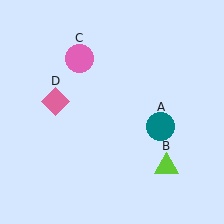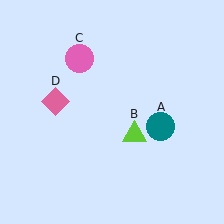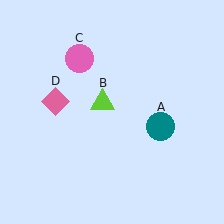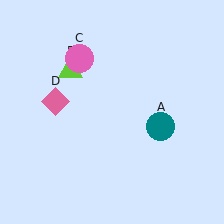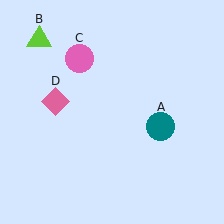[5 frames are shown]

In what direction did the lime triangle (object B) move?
The lime triangle (object B) moved up and to the left.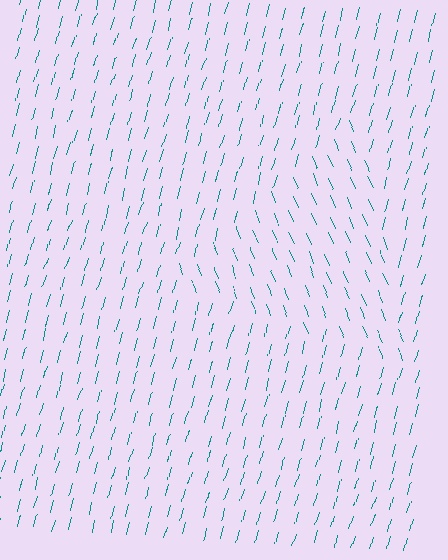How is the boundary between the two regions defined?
The boundary is defined purely by a change in line orientation (approximately 39 degrees difference). All lines are the same color and thickness.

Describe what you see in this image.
The image is filled with small teal line segments. A triangle region in the image has lines oriented differently from the surrounding lines, creating a visible texture boundary.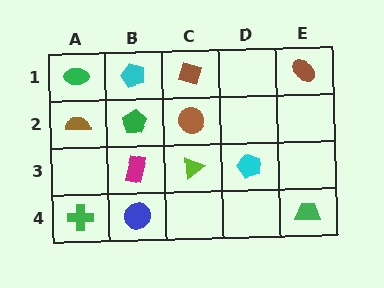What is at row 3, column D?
A cyan pentagon.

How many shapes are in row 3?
3 shapes.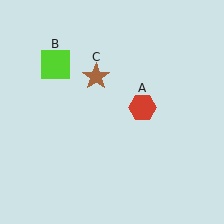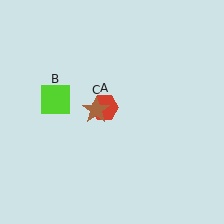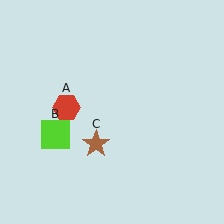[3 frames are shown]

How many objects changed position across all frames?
3 objects changed position: red hexagon (object A), lime square (object B), brown star (object C).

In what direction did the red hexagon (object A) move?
The red hexagon (object A) moved left.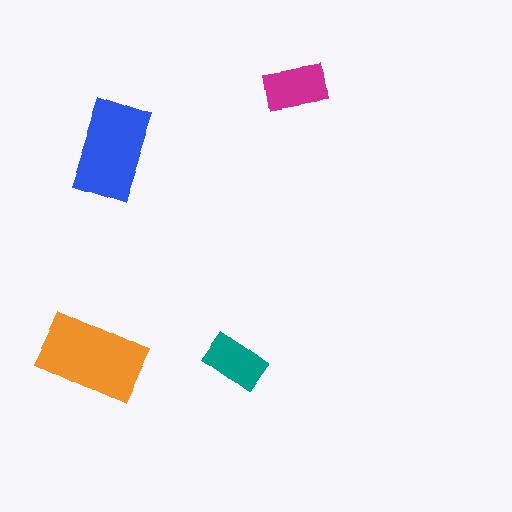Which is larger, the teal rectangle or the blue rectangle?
The blue one.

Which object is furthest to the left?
The orange rectangle is leftmost.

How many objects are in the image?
There are 4 objects in the image.